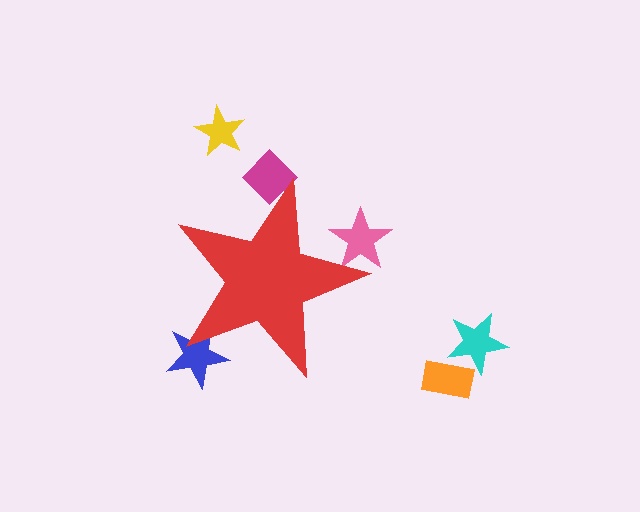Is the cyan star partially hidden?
No, the cyan star is fully visible.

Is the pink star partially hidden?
Yes, the pink star is partially hidden behind the red star.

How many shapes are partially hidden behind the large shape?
3 shapes are partially hidden.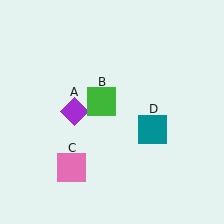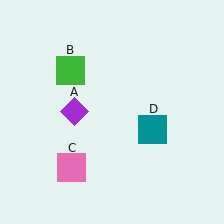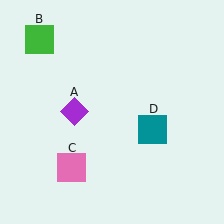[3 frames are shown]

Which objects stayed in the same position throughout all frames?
Purple diamond (object A) and pink square (object C) and teal square (object D) remained stationary.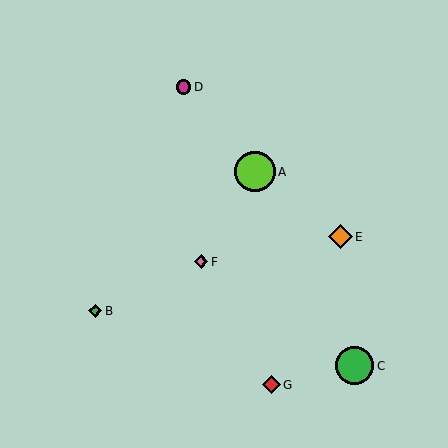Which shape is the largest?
The lime circle (labeled A) is the largest.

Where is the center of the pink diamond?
The center of the pink diamond is at (201, 262).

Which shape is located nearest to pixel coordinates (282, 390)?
The red diamond (labeled G) at (271, 385) is nearest to that location.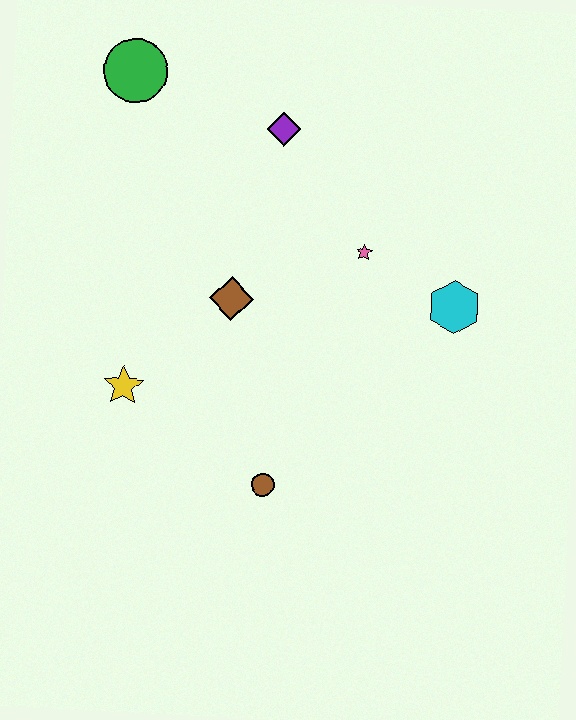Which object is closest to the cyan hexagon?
The pink star is closest to the cyan hexagon.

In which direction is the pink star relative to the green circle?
The pink star is to the right of the green circle.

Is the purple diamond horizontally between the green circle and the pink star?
Yes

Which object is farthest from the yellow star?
The cyan hexagon is farthest from the yellow star.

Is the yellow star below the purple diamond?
Yes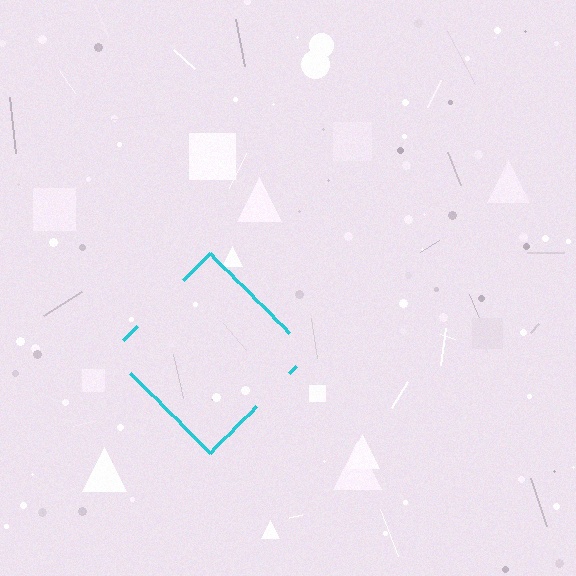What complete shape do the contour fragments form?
The contour fragments form a diamond.